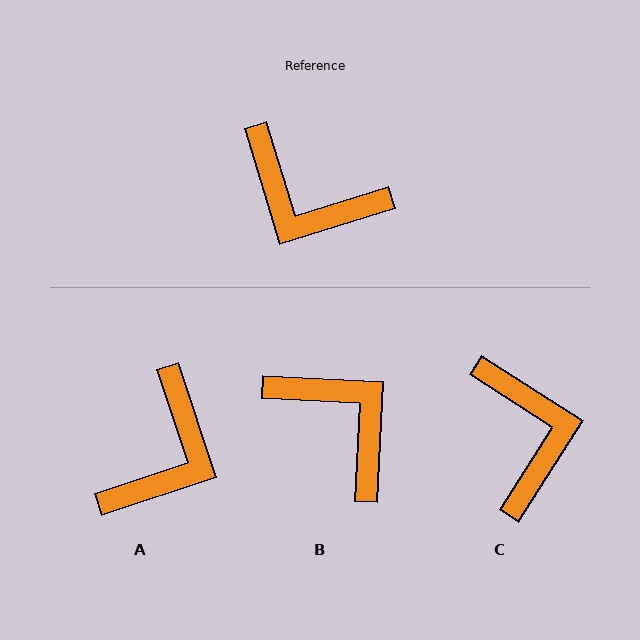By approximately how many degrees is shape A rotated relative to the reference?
Approximately 91 degrees counter-clockwise.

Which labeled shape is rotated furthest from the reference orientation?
B, about 160 degrees away.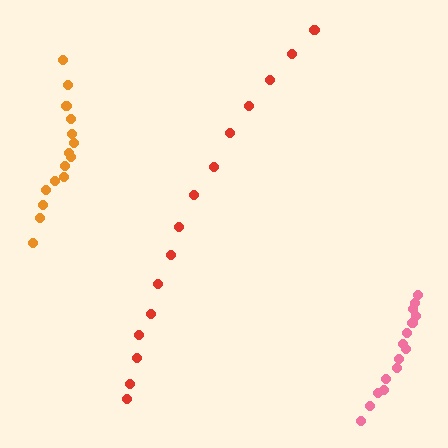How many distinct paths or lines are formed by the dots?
There are 3 distinct paths.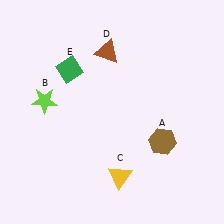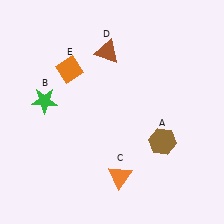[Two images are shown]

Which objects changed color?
B changed from lime to green. C changed from yellow to orange. E changed from green to orange.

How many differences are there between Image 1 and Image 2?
There are 3 differences between the two images.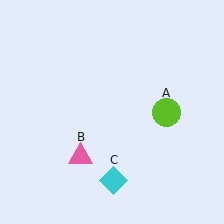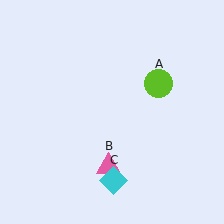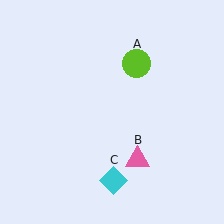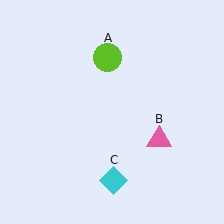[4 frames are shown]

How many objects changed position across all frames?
2 objects changed position: lime circle (object A), pink triangle (object B).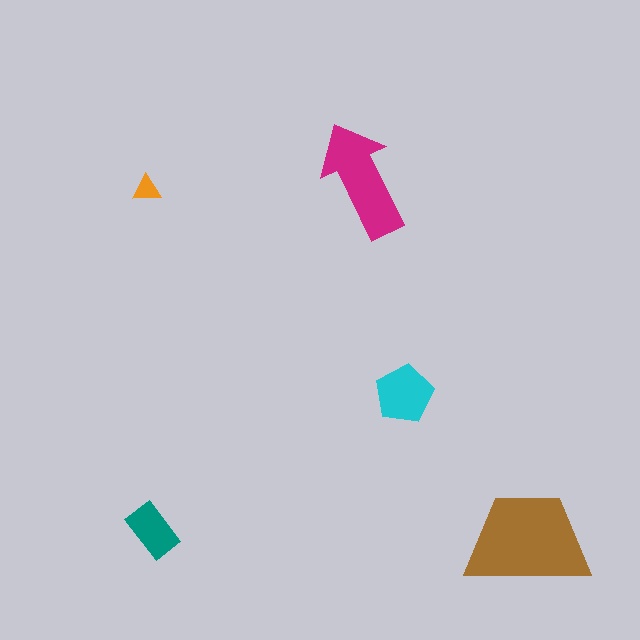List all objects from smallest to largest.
The orange triangle, the teal rectangle, the cyan pentagon, the magenta arrow, the brown trapezoid.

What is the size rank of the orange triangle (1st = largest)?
5th.